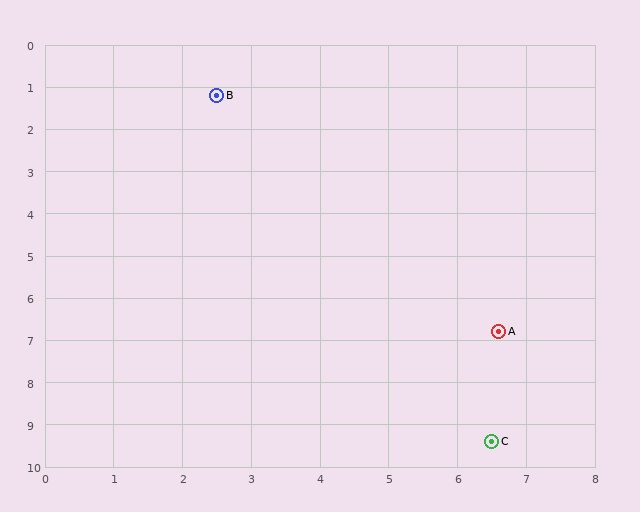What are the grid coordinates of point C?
Point C is at approximately (6.5, 9.4).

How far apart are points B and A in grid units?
Points B and A are about 6.9 grid units apart.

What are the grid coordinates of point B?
Point B is at approximately (2.5, 1.2).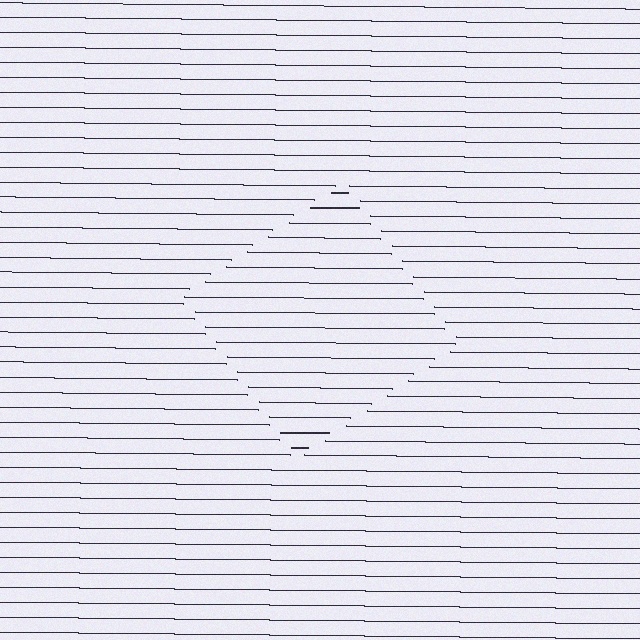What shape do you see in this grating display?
An illusory square. The interior of the shape contains the same grating, shifted by half a period — the contour is defined by the phase discontinuity where line-ends from the inner and outer gratings abut.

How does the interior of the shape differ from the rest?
The interior of the shape contains the same grating, shifted by half a period — the contour is defined by the phase discontinuity where line-ends from the inner and outer gratings abut.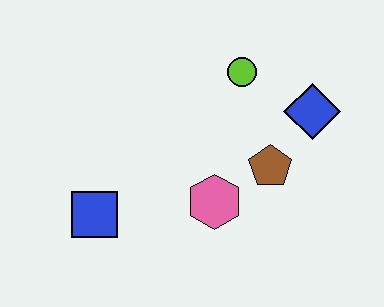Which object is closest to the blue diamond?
The brown pentagon is closest to the blue diamond.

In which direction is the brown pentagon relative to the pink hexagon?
The brown pentagon is to the right of the pink hexagon.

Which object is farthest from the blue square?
The blue diamond is farthest from the blue square.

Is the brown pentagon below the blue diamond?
Yes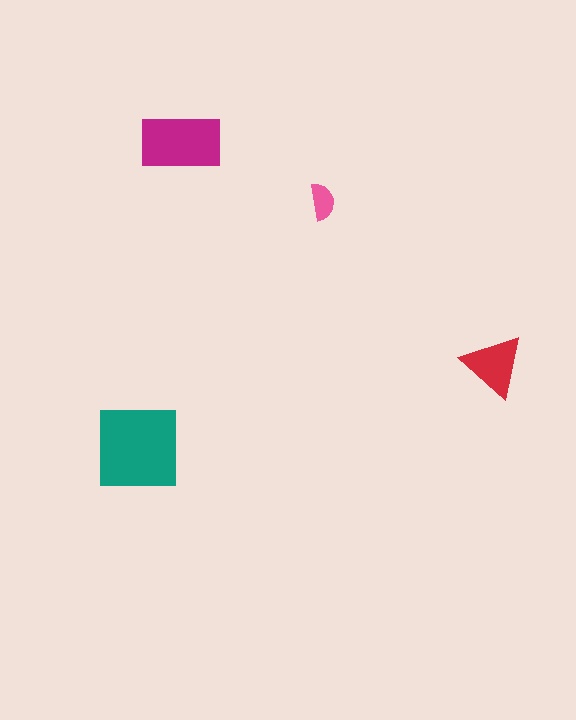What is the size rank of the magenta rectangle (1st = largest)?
2nd.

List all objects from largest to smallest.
The teal square, the magenta rectangle, the red triangle, the pink semicircle.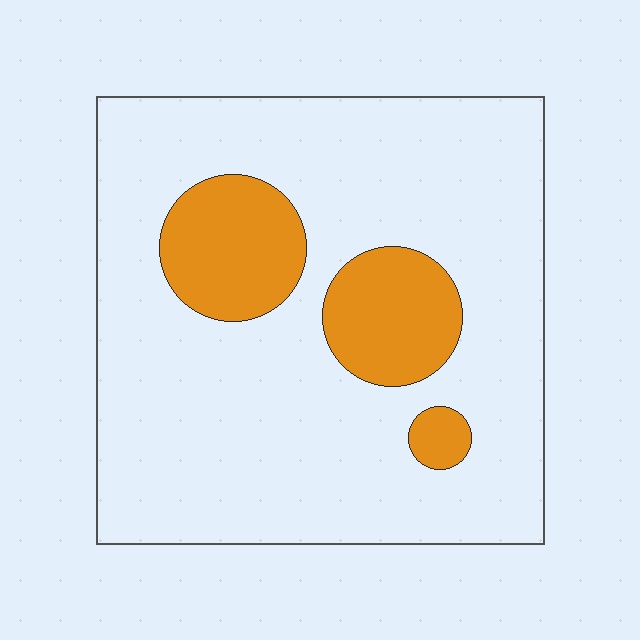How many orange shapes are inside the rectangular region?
3.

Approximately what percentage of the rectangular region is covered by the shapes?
Approximately 20%.